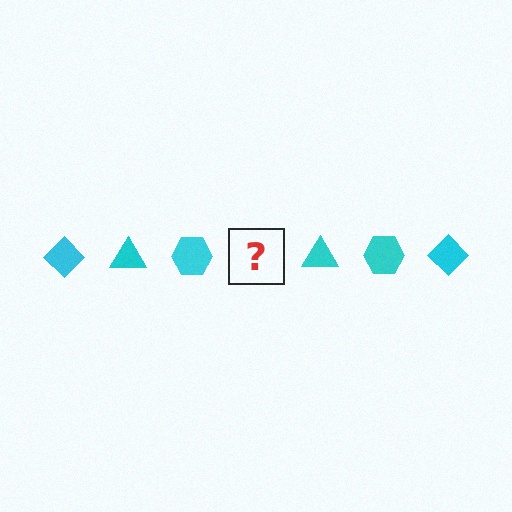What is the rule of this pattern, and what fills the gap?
The rule is that the pattern cycles through diamond, triangle, hexagon shapes in cyan. The gap should be filled with a cyan diamond.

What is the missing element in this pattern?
The missing element is a cyan diamond.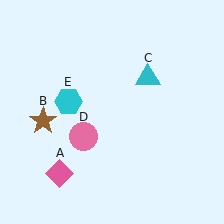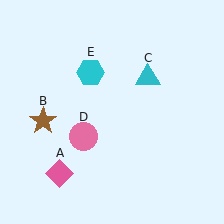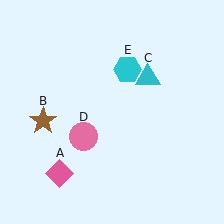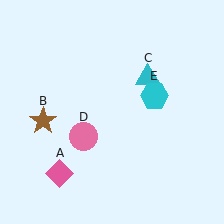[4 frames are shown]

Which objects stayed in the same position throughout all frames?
Pink diamond (object A) and brown star (object B) and cyan triangle (object C) and pink circle (object D) remained stationary.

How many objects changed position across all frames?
1 object changed position: cyan hexagon (object E).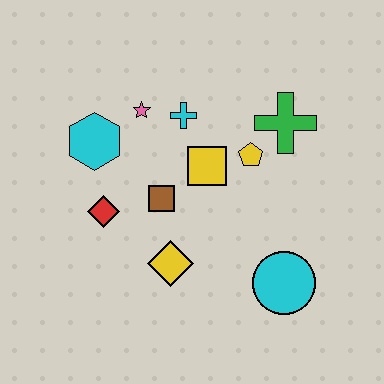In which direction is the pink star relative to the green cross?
The pink star is to the left of the green cross.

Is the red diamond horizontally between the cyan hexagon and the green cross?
Yes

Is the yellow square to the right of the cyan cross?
Yes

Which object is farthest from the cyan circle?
The cyan hexagon is farthest from the cyan circle.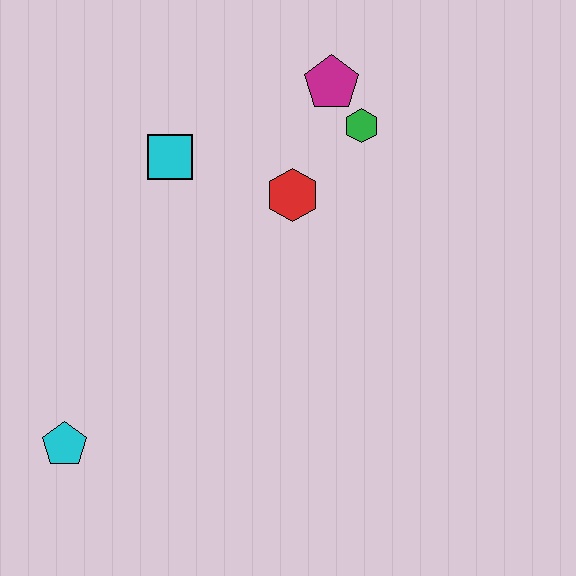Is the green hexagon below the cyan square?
No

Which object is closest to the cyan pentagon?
The cyan square is closest to the cyan pentagon.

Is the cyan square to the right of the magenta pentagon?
No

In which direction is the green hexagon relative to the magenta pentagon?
The green hexagon is below the magenta pentagon.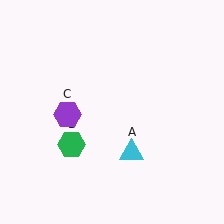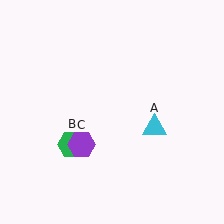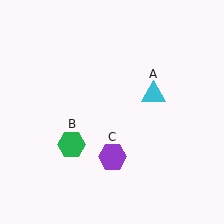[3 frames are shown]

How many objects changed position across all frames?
2 objects changed position: cyan triangle (object A), purple hexagon (object C).